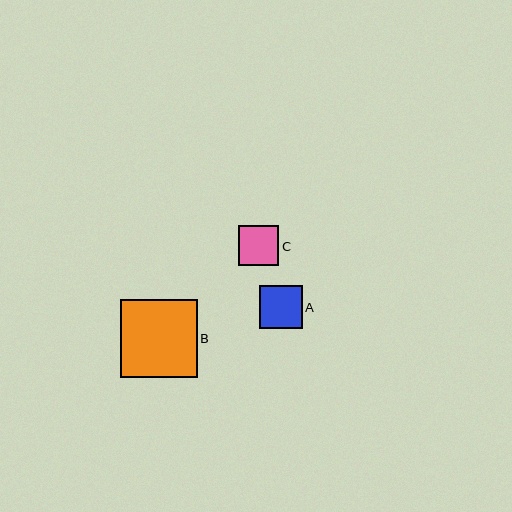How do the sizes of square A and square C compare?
Square A and square C are approximately the same size.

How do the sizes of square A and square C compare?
Square A and square C are approximately the same size.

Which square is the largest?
Square B is the largest with a size of approximately 77 pixels.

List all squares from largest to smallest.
From largest to smallest: B, A, C.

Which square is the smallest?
Square C is the smallest with a size of approximately 41 pixels.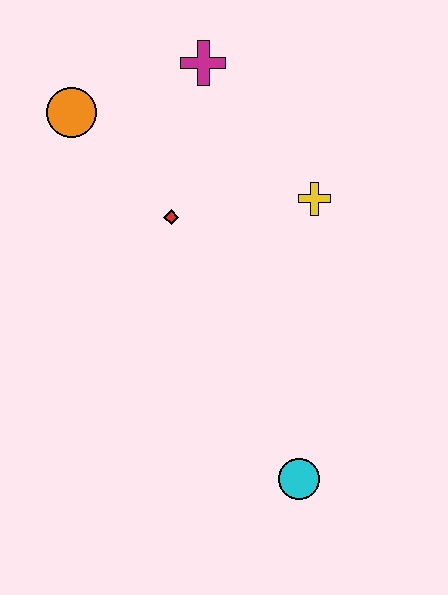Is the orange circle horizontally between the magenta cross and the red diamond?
No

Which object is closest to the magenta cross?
The orange circle is closest to the magenta cross.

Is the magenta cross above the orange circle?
Yes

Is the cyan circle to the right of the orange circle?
Yes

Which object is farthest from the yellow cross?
The cyan circle is farthest from the yellow cross.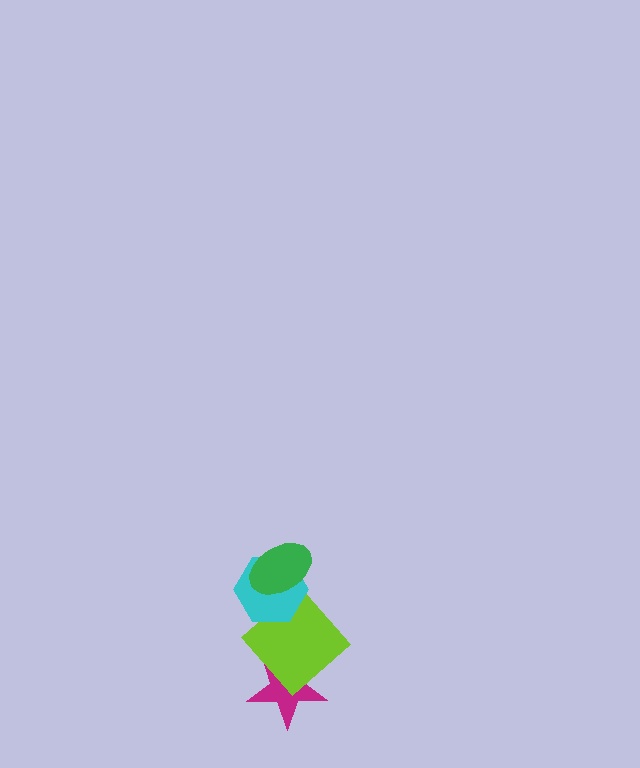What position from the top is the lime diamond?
The lime diamond is 3rd from the top.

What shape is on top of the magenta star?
The lime diamond is on top of the magenta star.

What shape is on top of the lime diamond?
The cyan hexagon is on top of the lime diamond.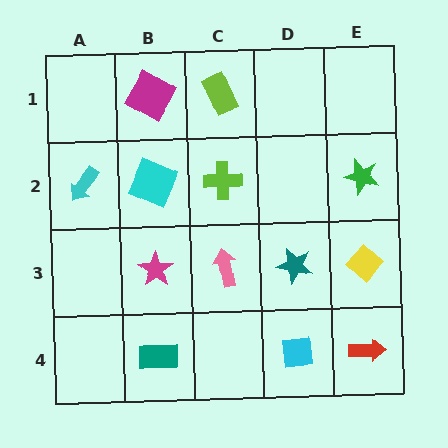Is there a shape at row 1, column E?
No, that cell is empty.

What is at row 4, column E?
A red arrow.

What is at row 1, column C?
A lime rectangle.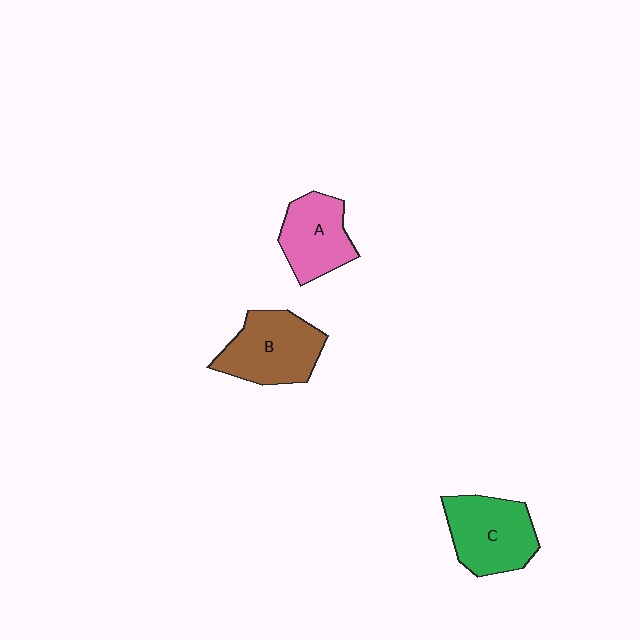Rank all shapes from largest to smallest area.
From largest to smallest: B (brown), C (green), A (pink).